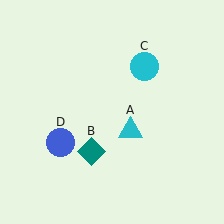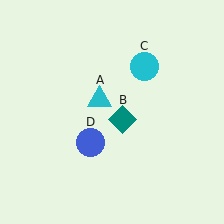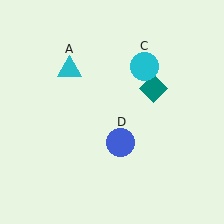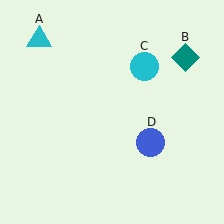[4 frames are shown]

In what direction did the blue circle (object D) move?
The blue circle (object D) moved right.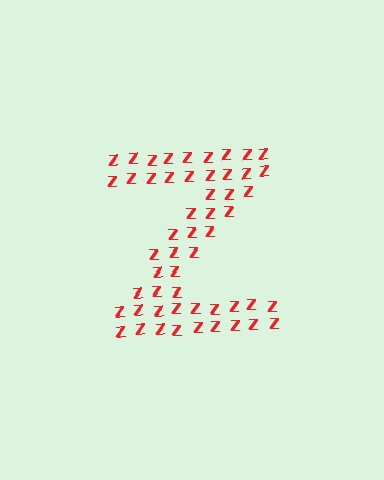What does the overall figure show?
The overall figure shows the letter Z.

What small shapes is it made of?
It is made of small letter Z's.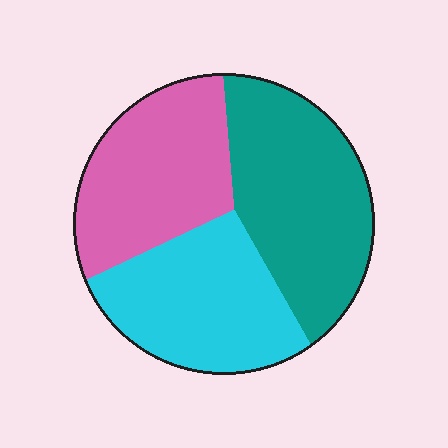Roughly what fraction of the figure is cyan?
Cyan takes up about one third (1/3) of the figure.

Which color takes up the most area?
Teal, at roughly 35%.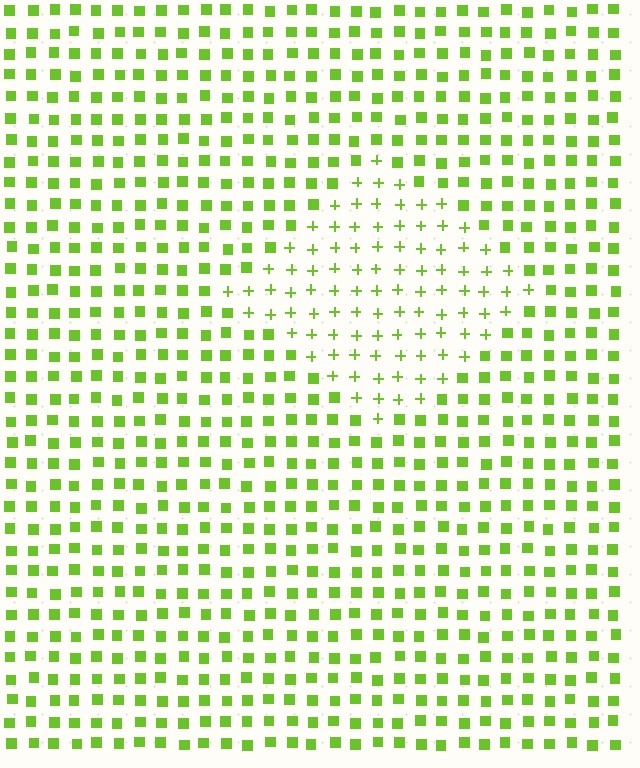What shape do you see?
I see a diamond.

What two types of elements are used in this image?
The image uses plus signs inside the diamond region and squares outside it.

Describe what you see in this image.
The image is filled with small lime elements arranged in a uniform grid. A diamond-shaped region contains plus signs, while the surrounding area contains squares. The boundary is defined purely by the change in element shape.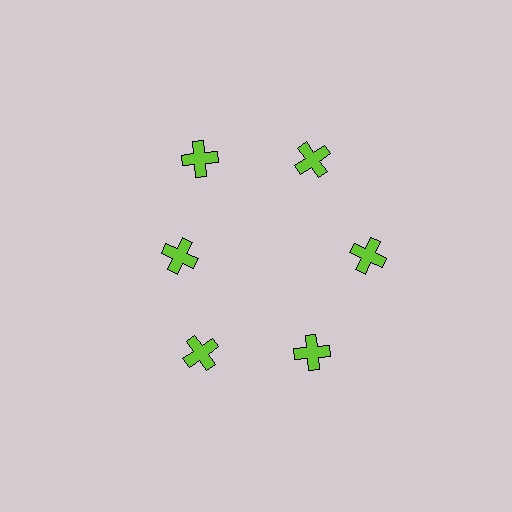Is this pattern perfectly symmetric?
No. The 6 lime crosses are arranged in a ring, but one element near the 9 o'clock position is pulled inward toward the center, breaking the 6-fold rotational symmetry.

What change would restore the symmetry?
The symmetry would be restored by moving it outward, back onto the ring so that all 6 crosses sit at equal angles and equal distance from the center.